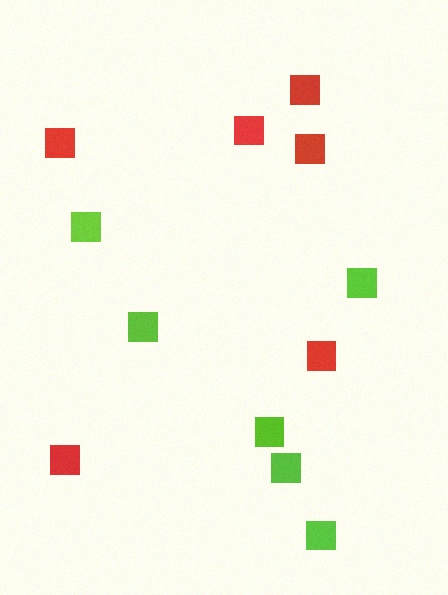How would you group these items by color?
There are 2 groups: one group of red squares (6) and one group of lime squares (6).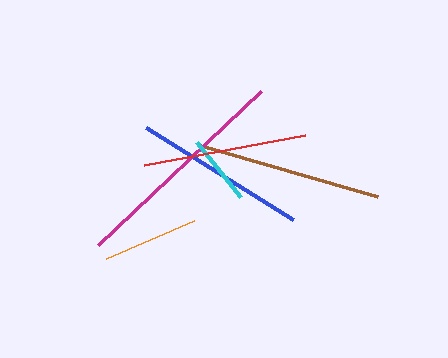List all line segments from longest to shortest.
From longest to shortest: magenta, brown, blue, red, orange, cyan.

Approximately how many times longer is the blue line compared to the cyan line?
The blue line is approximately 2.4 times the length of the cyan line.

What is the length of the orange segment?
The orange segment is approximately 95 pixels long.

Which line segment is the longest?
The magenta line is the longest at approximately 223 pixels.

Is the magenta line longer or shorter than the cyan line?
The magenta line is longer than the cyan line.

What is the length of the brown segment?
The brown segment is approximately 187 pixels long.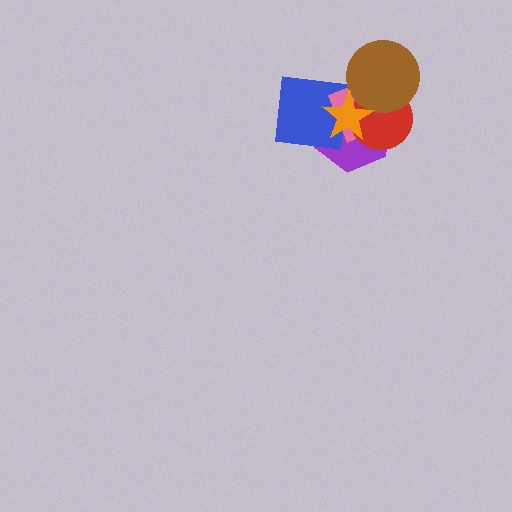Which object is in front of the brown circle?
The orange star is in front of the brown circle.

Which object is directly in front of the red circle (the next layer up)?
The brown circle is directly in front of the red circle.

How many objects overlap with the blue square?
4 objects overlap with the blue square.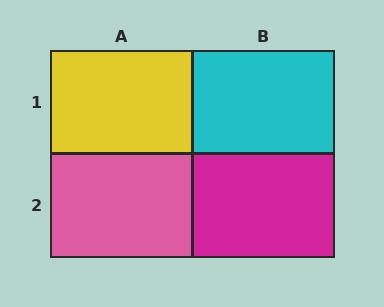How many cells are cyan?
1 cell is cyan.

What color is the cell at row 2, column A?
Pink.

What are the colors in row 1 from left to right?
Yellow, cyan.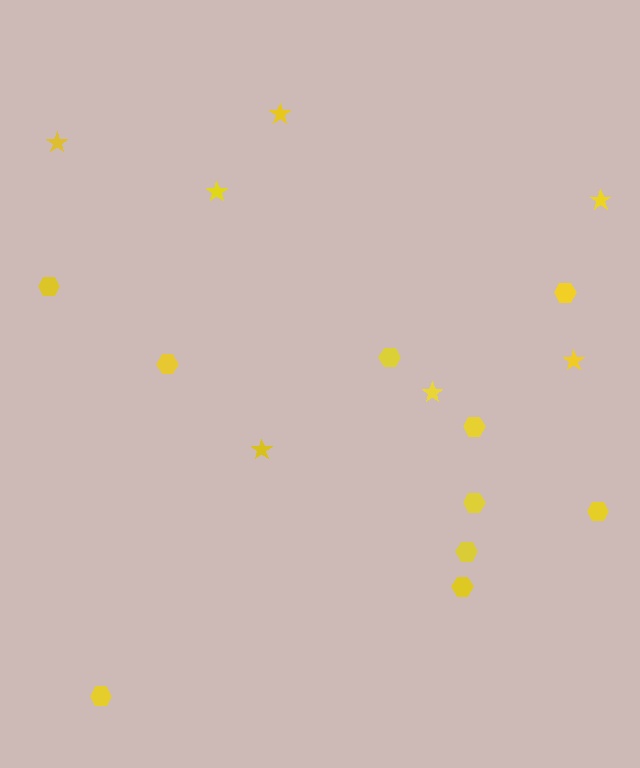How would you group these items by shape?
There are 2 groups: one group of hexagons (10) and one group of stars (7).